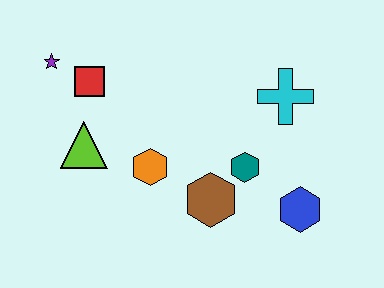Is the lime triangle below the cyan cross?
Yes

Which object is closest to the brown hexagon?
The teal hexagon is closest to the brown hexagon.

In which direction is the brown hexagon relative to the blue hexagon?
The brown hexagon is to the left of the blue hexagon.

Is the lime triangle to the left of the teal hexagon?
Yes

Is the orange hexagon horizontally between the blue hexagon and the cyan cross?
No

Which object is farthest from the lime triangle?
The blue hexagon is farthest from the lime triangle.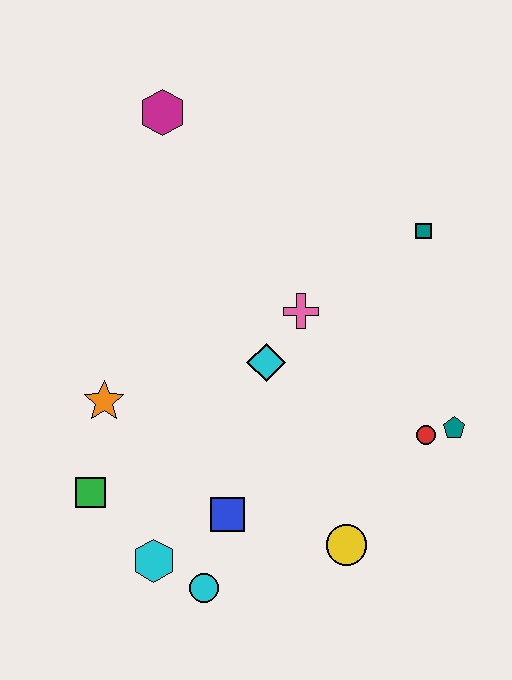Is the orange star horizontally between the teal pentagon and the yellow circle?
No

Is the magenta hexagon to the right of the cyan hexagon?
Yes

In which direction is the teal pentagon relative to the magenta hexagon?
The teal pentagon is below the magenta hexagon.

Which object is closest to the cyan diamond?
The pink cross is closest to the cyan diamond.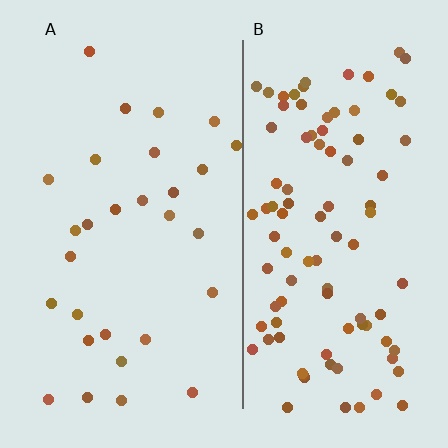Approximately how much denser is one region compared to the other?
Approximately 3.4× — region B over region A.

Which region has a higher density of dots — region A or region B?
B (the right).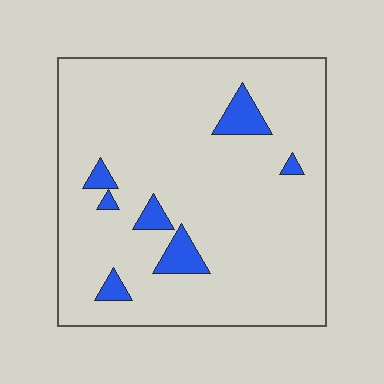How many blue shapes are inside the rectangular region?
7.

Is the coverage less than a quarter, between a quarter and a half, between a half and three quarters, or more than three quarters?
Less than a quarter.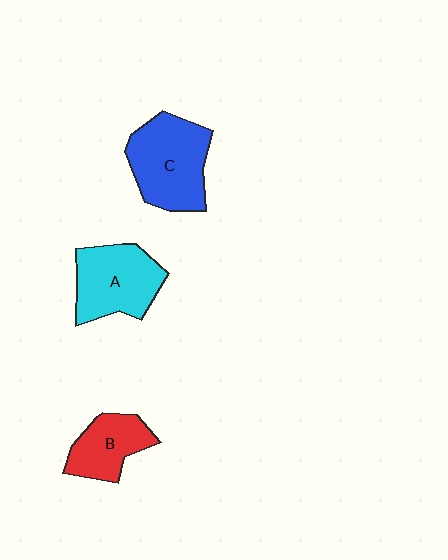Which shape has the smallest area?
Shape B (red).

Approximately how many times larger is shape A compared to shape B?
Approximately 1.4 times.